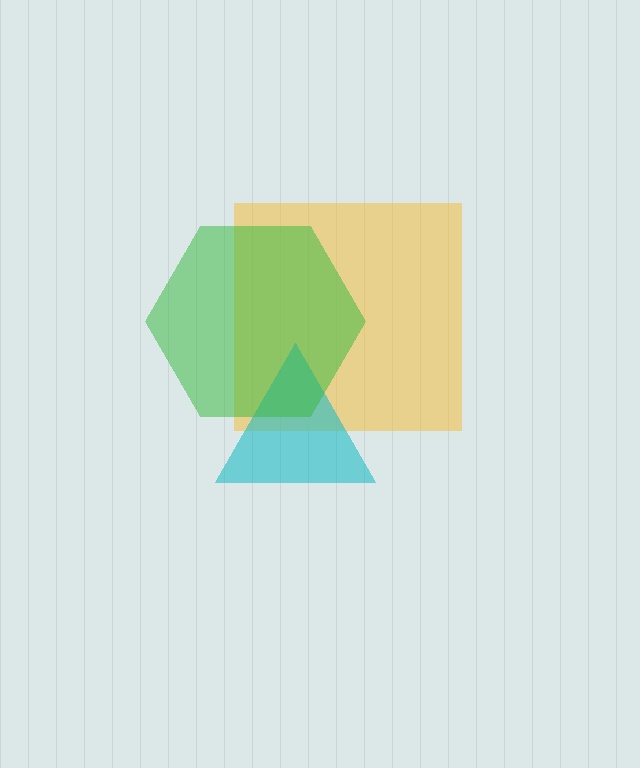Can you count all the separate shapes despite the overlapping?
Yes, there are 3 separate shapes.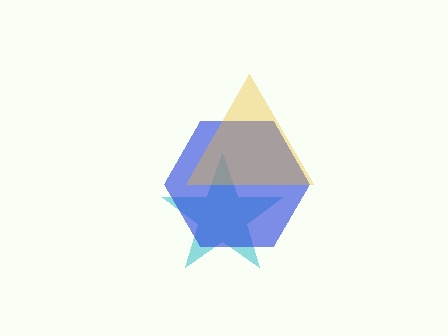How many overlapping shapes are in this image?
There are 3 overlapping shapes in the image.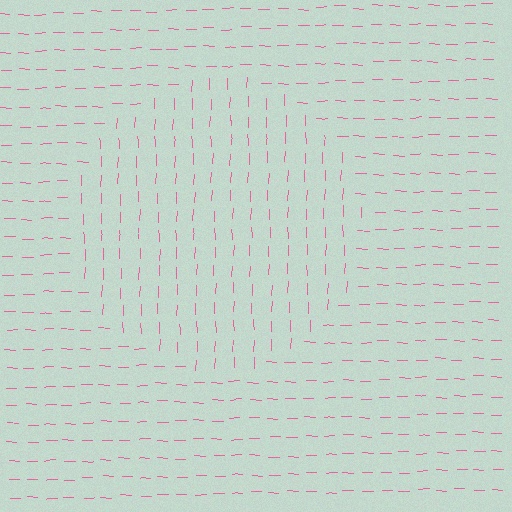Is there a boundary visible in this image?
Yes, there is a texture boundary formed by a change in line orientation.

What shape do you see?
I see a circle.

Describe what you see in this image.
The image is filled with small pink line segments. A circle region in the image has lines oriented differently from the surrounding lines, creating a visible texture boundary.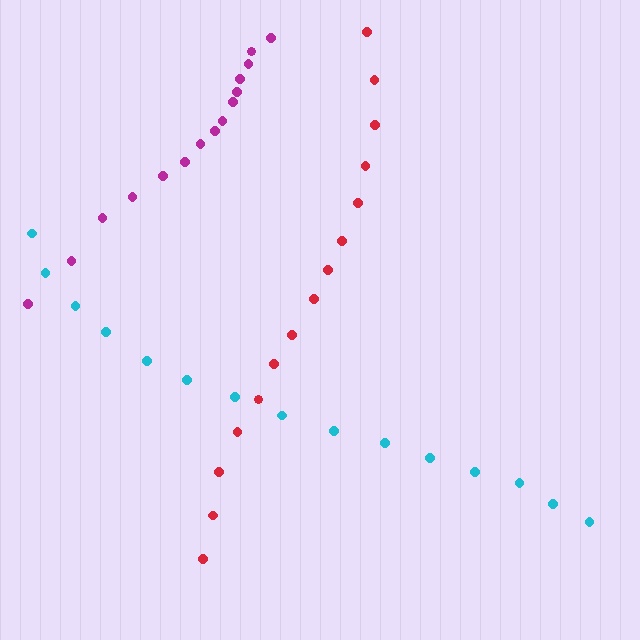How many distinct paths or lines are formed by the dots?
There are 3 distinct paths.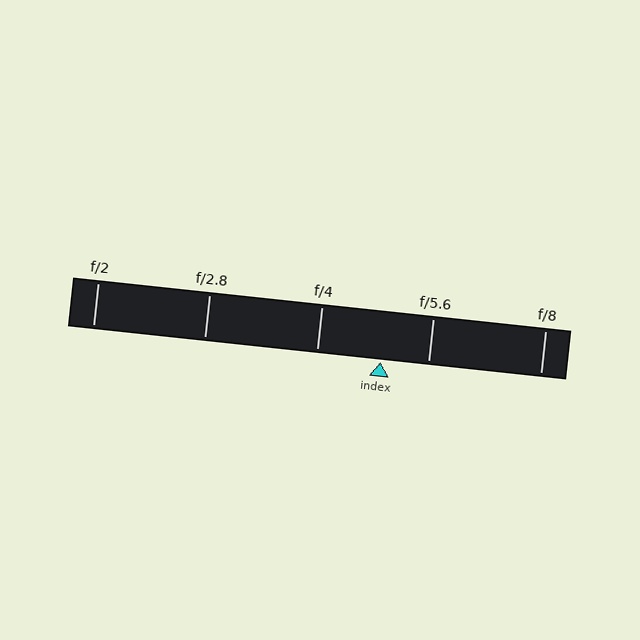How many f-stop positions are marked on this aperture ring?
There are 5 f-stop positions marked.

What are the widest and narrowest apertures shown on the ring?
The widest aperture shown is f/2 and the narrowest is f/8.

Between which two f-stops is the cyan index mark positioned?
The index mark is between f/4 and f/5.6.